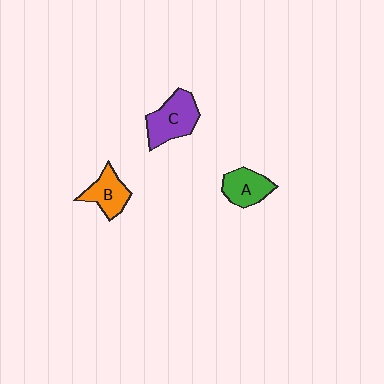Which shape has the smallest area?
Shape B (orange).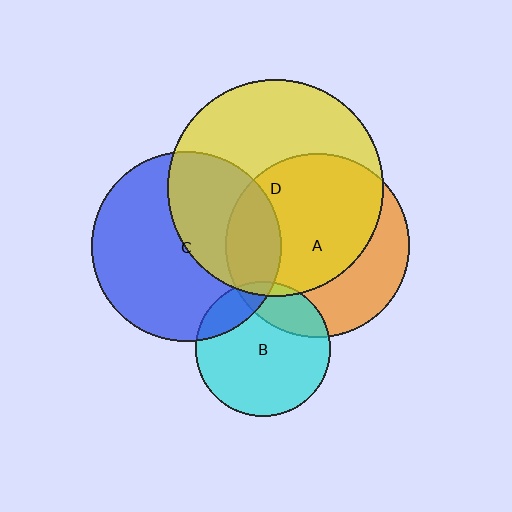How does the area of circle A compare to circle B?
Approximately 1.8 times.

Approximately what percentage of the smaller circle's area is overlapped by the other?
Approximately 5%.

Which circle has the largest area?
Circle D (yellow).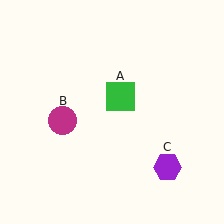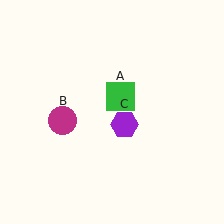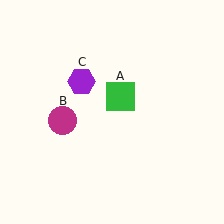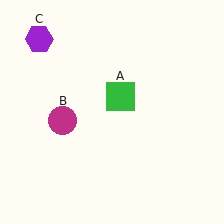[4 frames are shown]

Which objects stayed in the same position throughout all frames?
Green square (object A) and magenta circle (object B) remained stationary.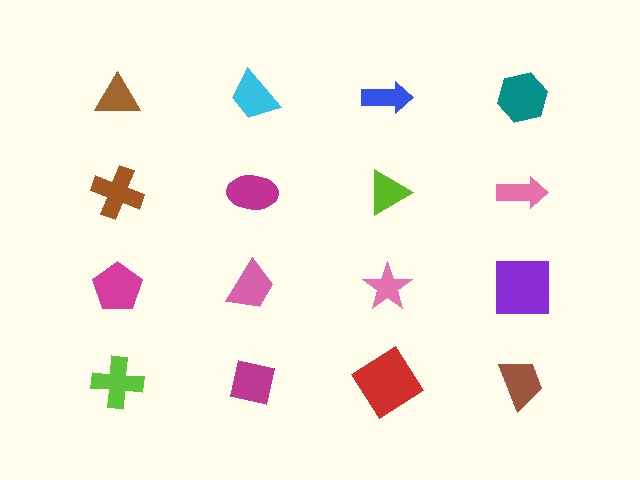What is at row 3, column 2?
A pink trapezoid.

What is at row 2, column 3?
A lime triangle.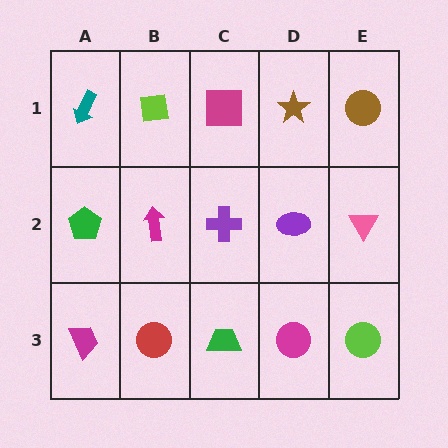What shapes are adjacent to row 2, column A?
A teal arrow (row 1, column A), a magenta trapezoid (row 3, column A), a magenta arrow (row 2, column B).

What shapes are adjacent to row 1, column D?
A purple ellipse (row 2, column D), a magenta square (row 1, column C), a brown circle (row 1, column E).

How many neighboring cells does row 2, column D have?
4.